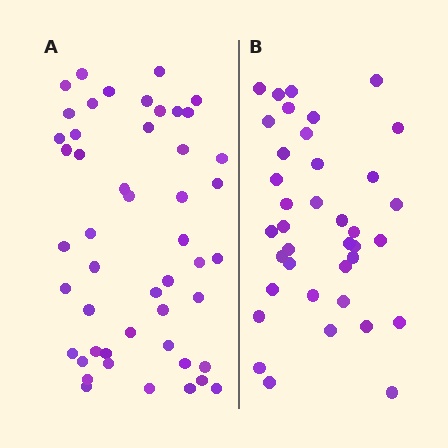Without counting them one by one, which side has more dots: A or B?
Region A (the left region) has more dots.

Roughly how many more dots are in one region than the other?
Region A has roughly 12 or so more dots than region B.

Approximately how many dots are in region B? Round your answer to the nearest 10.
About 40 dots. (The exact count is 38, which rounds to 40.)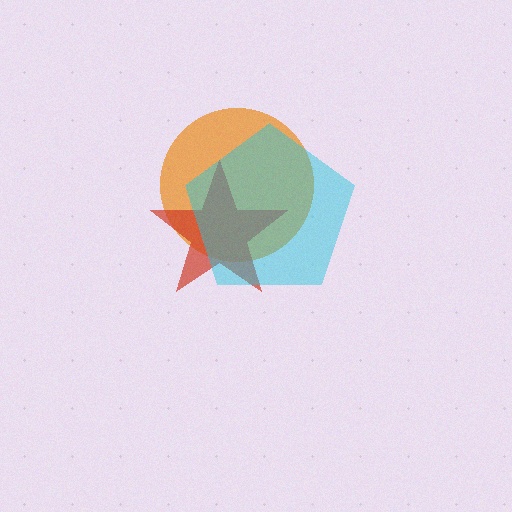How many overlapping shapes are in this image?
There are 3 overlapping shapes in the image.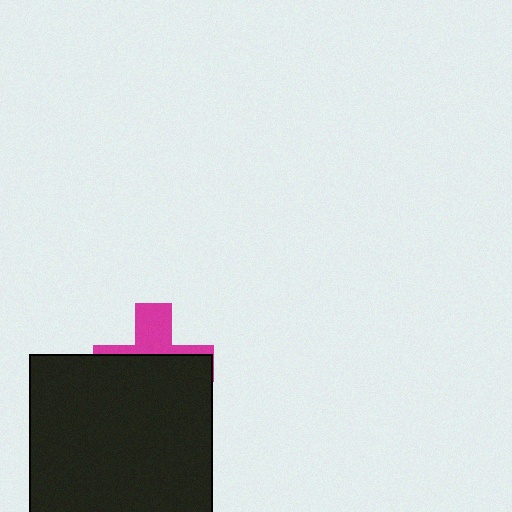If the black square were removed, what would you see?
You would see the complete magenta cross.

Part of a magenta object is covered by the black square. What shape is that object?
It is a cross.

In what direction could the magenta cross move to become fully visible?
The magenta cross could move up. That would shift it out from behind the black square entirely.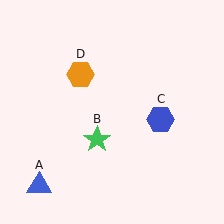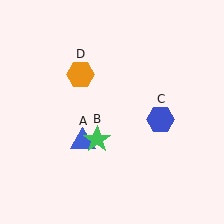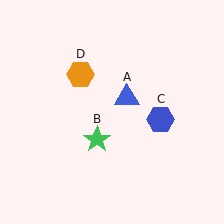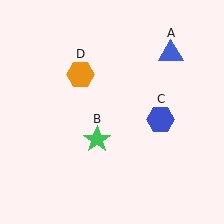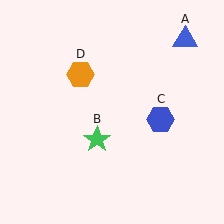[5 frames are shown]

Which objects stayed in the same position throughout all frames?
Green star (object B) and blue hexagon (object C) and orange hexagon (object D) remained stationary.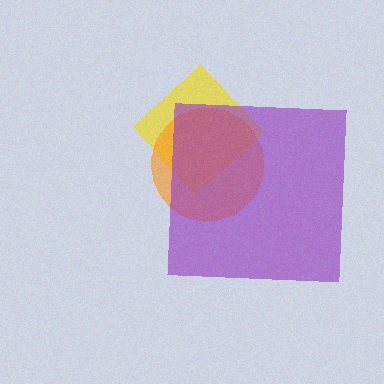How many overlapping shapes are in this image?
There are 3 overlapping shapes in the image.